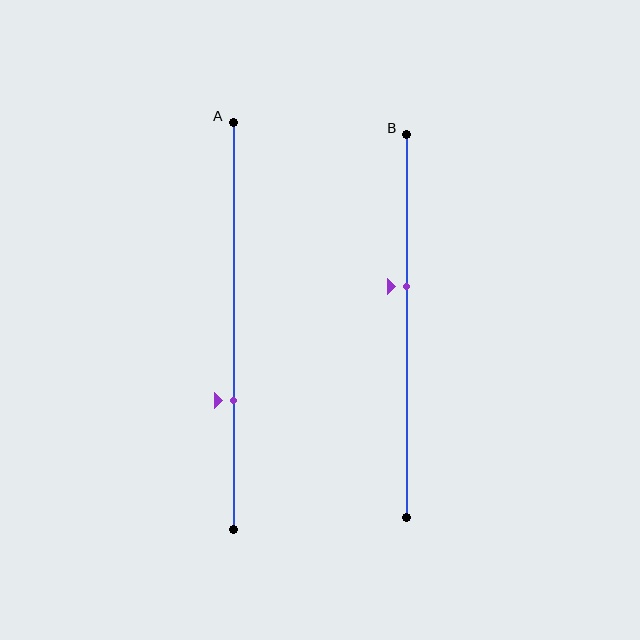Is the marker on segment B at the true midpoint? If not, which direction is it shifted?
No, the marker on segment B is shifted upward by about 10% of the segment length.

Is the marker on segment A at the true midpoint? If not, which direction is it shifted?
No, the marker on segment A is shifted downward by about 18% of the segment length.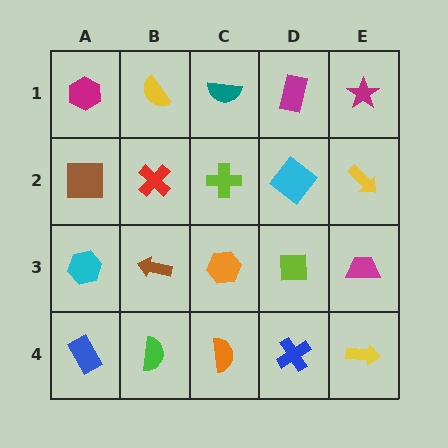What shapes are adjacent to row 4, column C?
An orange hexagon (row 3, column C), a green semicircle (row 4, column B), a blue cross (row 4, column D).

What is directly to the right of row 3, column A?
A brown arrow.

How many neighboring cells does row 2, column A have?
3.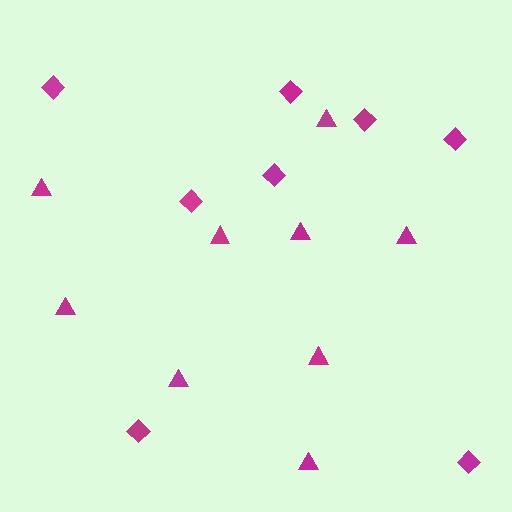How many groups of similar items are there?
There are 2 groups: one group of triangles (9) and one group of diamonds (8).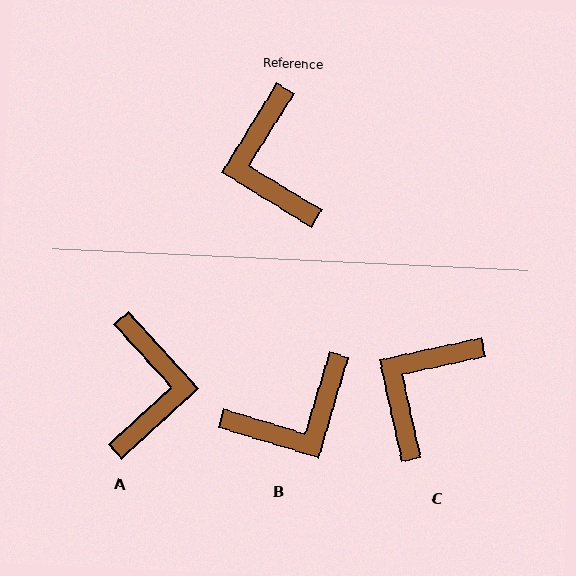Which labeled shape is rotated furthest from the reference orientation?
A, about 164 degrees away.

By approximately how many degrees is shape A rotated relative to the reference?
Approximately 164 degrees counter-clockwise.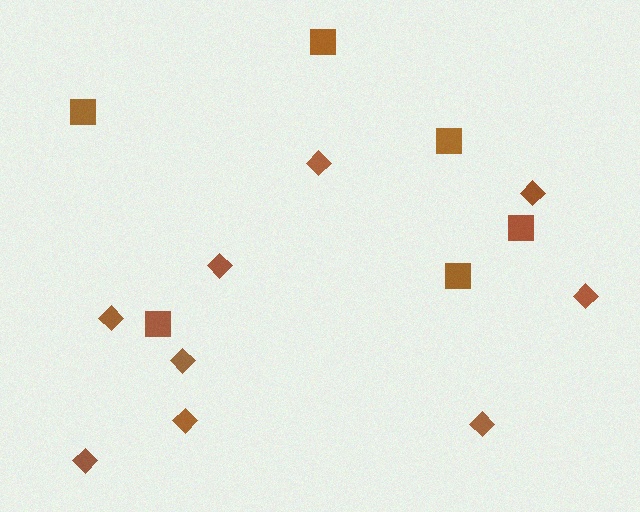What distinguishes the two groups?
There are 2 groups: one group of diamonds (9) and one group of squares (6).